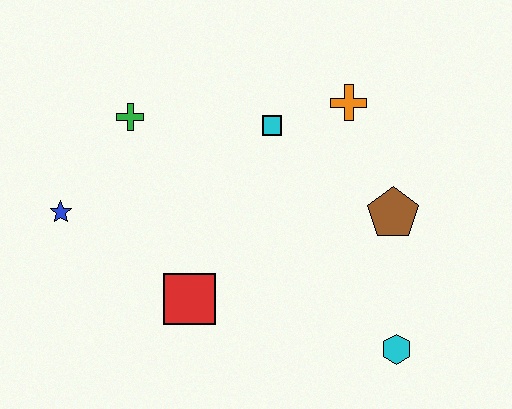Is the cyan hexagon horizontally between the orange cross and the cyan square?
No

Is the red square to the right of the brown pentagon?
No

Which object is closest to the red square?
The blue star is closest to the red square.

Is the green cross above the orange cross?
No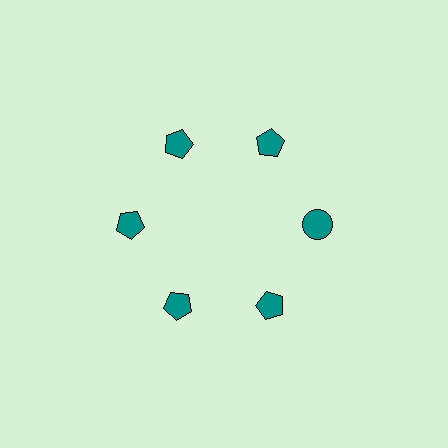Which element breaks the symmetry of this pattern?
The teal circle at roughly the 3 o'clock position breaks the symmetry. All other shapes are teal pentagons.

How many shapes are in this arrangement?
There are 6 shapes arranged in a ring pattern.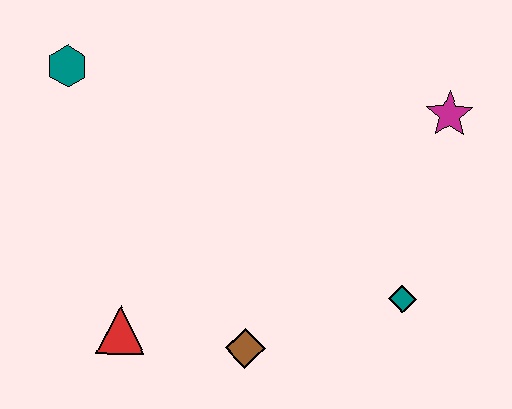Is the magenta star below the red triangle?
No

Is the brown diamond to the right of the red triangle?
Yes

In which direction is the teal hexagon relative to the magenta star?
The teal hexagon is to the left of the magenta star.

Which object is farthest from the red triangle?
The magenta star is farthest from the red triangle.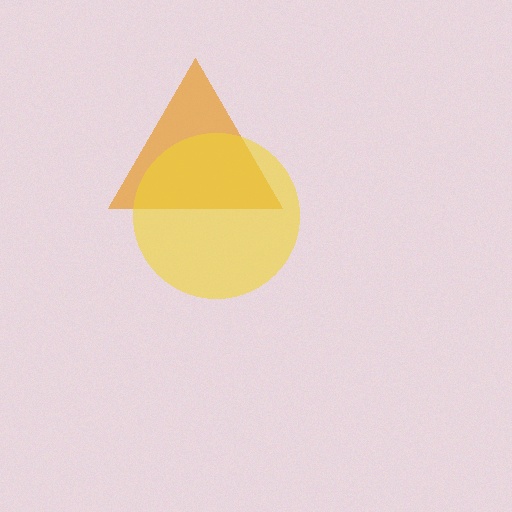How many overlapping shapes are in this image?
There are 2 overlapping shapes in the image.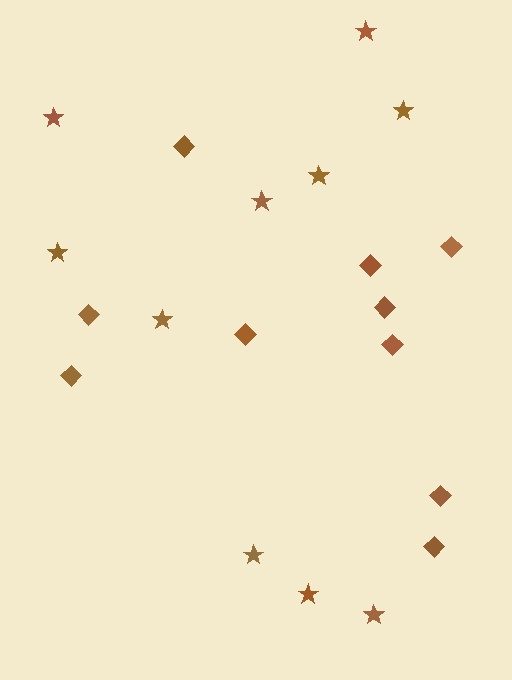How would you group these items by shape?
There are 2 groups: one group of stars (10) and one group of diamonds (10).